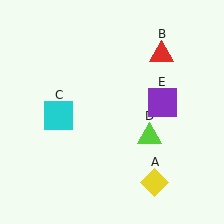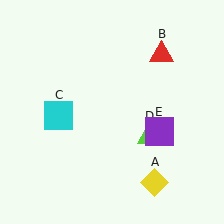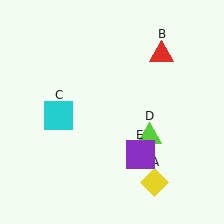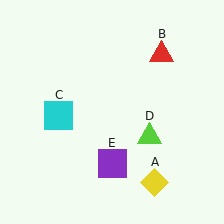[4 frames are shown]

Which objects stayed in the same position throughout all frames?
Yellow diamond (object A) and red triangle (object B) and cyan square (object C) and lime triangle (object D) remained stationary.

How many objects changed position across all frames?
1 object changed position: purple square (object E).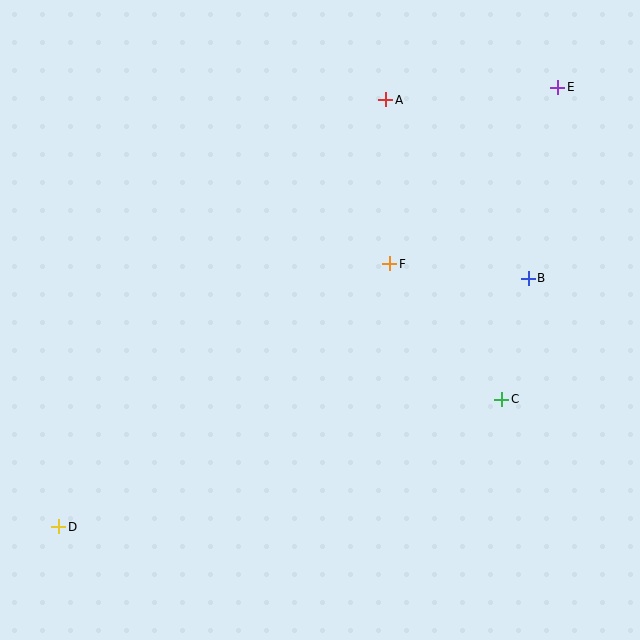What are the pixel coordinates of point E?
Point E is at (558, 87).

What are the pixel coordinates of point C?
Point C is at (502, 399).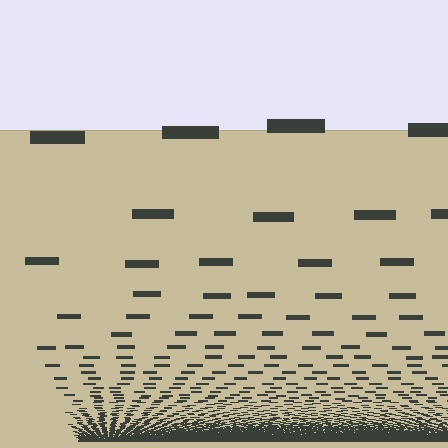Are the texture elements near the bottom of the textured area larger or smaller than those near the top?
Smaller. The gradient is inverted — elements near the bottom are smaller and denser.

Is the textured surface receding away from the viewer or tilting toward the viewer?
The surface appears to tilt toward the viewer. Texture elements get larger and sparser toward the top.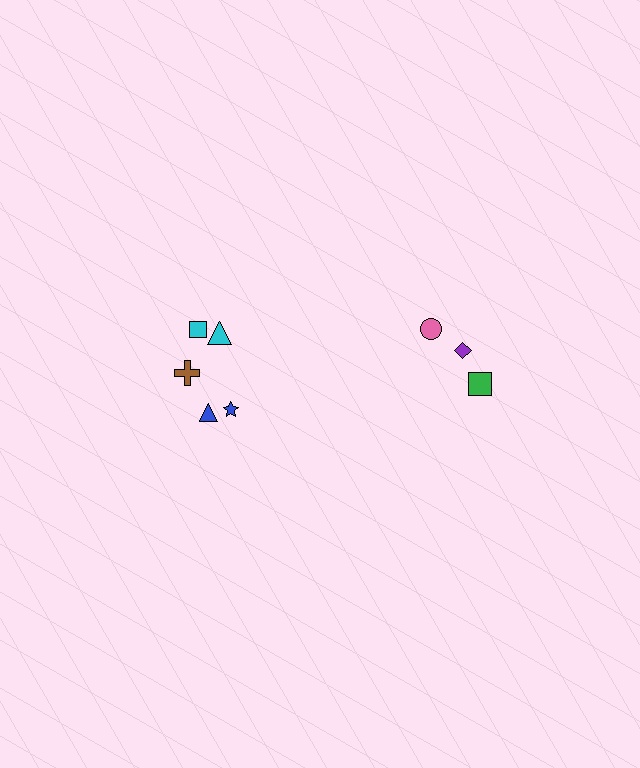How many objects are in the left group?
There are 5 objects.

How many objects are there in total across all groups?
There are 8 objects.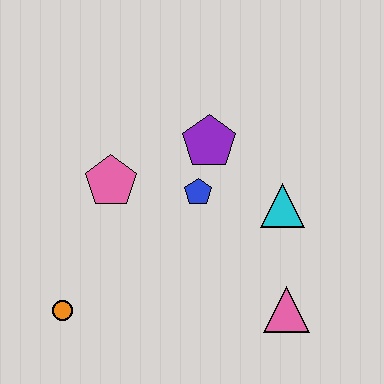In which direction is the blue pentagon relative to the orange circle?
The blue pentagon is to the right of the orange circle.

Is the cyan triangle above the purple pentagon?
No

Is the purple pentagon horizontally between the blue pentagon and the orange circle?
No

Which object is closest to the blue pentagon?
The purple pentagon is closest to the blue pentagon.